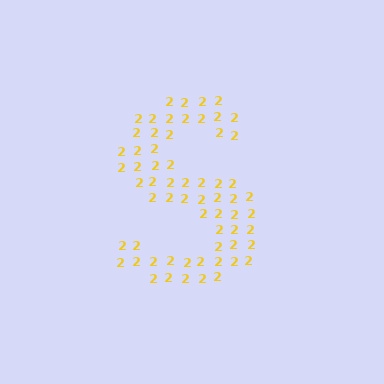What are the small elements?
The small elements are digit 2's.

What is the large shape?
The large shape is the letter S.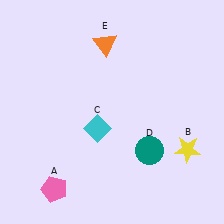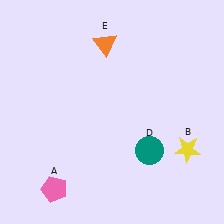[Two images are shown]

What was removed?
The cyan diamond (C) was removed in Image 2.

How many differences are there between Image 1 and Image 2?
There is 1 difference between the two images.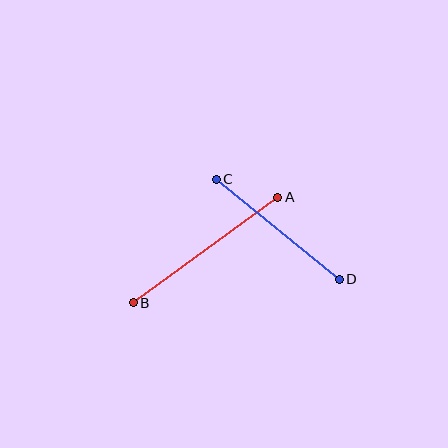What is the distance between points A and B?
The distance is approximately 179 pixels.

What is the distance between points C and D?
The distance is approximately 158 pixels.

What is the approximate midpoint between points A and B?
The midpoint is at approximately (206, 250) pixels.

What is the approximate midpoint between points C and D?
The midpoint is at approximately (278, 229) pixels.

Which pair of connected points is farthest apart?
Points A and B are farthest apart.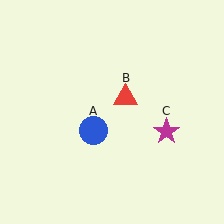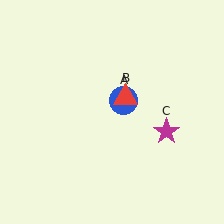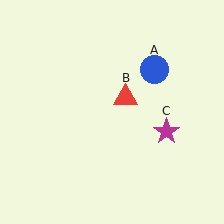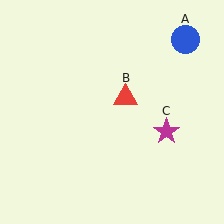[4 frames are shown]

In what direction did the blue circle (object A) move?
The blue circle (object A) moved up and to the right.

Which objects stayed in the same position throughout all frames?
Red triangle (object B) and magenta star (object C) remained stationary.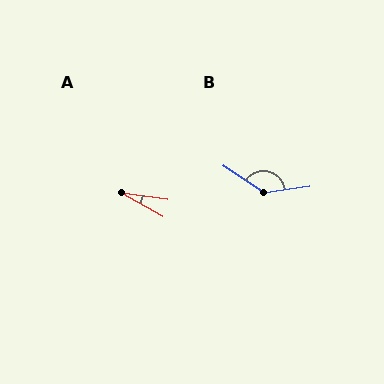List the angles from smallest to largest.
A (22°), B (138°).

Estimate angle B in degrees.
Approximately 138 degrees.